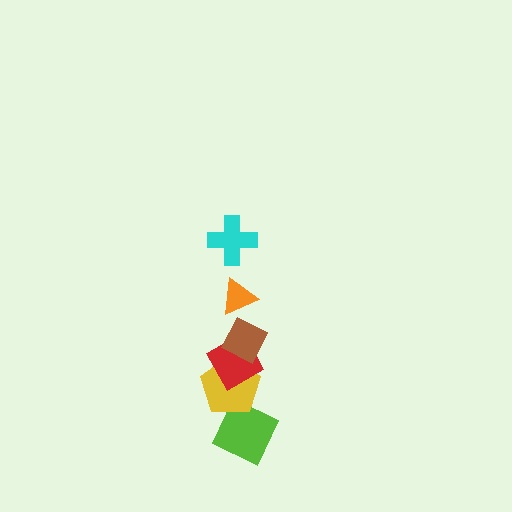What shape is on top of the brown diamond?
The orange triangle is on top of the brown diamond.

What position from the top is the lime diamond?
The lime diamond is 6th from the top.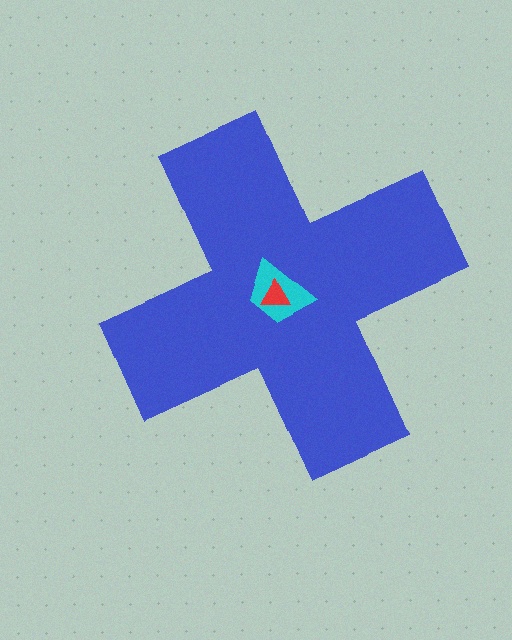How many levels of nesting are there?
3.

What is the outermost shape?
The blue cross.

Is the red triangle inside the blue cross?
Yes.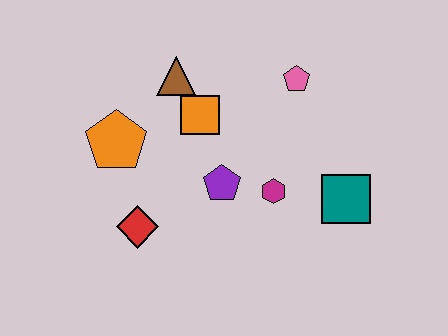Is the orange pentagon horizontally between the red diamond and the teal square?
No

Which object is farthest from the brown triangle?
The teal square is farthest from the brown triangle.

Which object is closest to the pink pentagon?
The orange square is closest to the pink pentagon.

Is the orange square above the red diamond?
Yes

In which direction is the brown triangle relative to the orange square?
The brown triangle is above the orange square.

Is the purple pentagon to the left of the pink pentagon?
Yes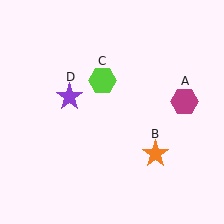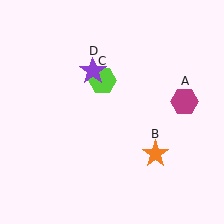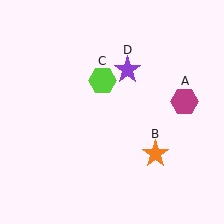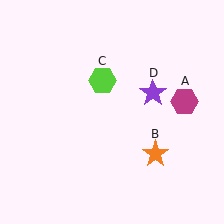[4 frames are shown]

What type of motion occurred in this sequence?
The purple star (object D) rotated clockwise around the center of the scene.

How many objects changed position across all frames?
1 object changed position: purple star (object D).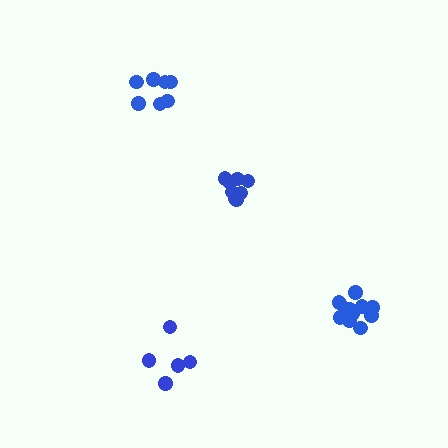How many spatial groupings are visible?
There are 4 spatial groupings.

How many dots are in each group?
Group 1: 8 dots, Group 2: 7 dots, Group 3: 5 dots, Group 4: 11 dots (31 total).